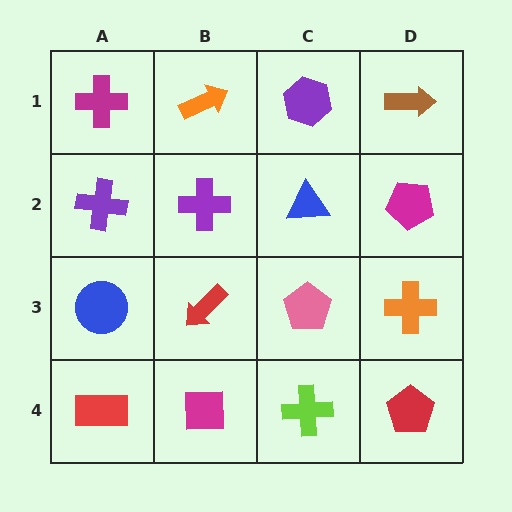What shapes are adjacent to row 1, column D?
A magenta pentagon (row 2, column D), a purple hexagon (row 1, column C).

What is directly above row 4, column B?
A red arrow.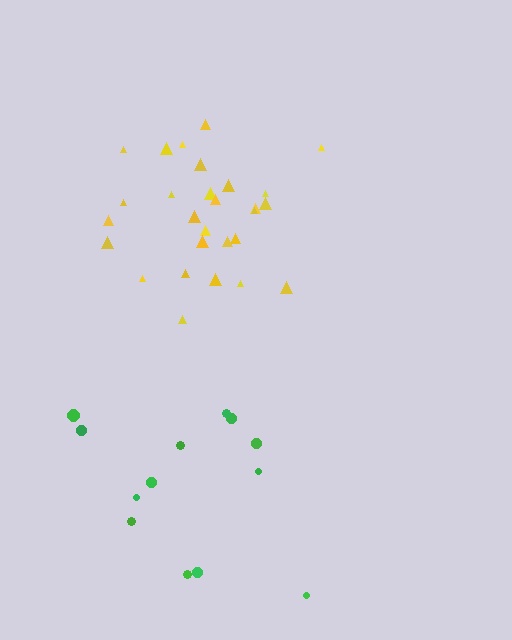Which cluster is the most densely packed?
Yellow.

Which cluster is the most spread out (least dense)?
Green.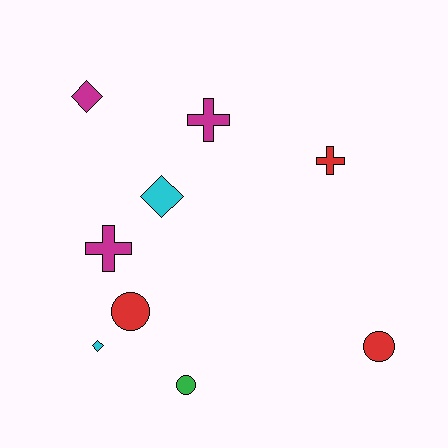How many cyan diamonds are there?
There are 2 cyan diamonds.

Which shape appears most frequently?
Cross, with 3 objects.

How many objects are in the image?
There are 9 objects.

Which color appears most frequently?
Red, with 3 objects.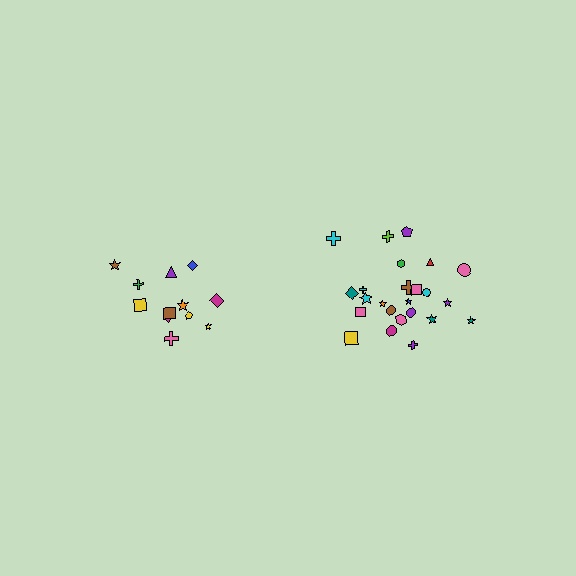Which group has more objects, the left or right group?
The right group.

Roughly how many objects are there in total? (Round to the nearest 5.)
Roughly 35 objects in total.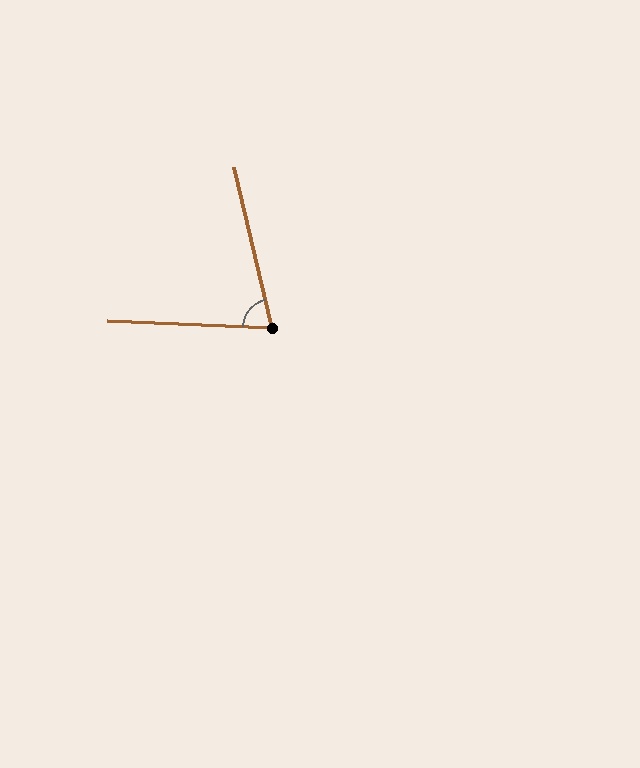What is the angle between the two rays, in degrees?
Approximately 74 degrees.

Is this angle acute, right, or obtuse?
It is acute.